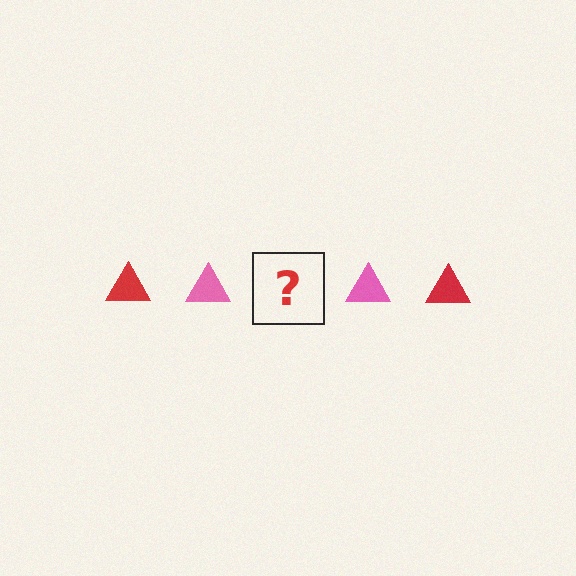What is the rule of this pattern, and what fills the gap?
The rule is that the pattern cycles through red, pink triangles. The gap should be filled with a red triangle.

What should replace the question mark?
The question mark should be replaced with a red triangle.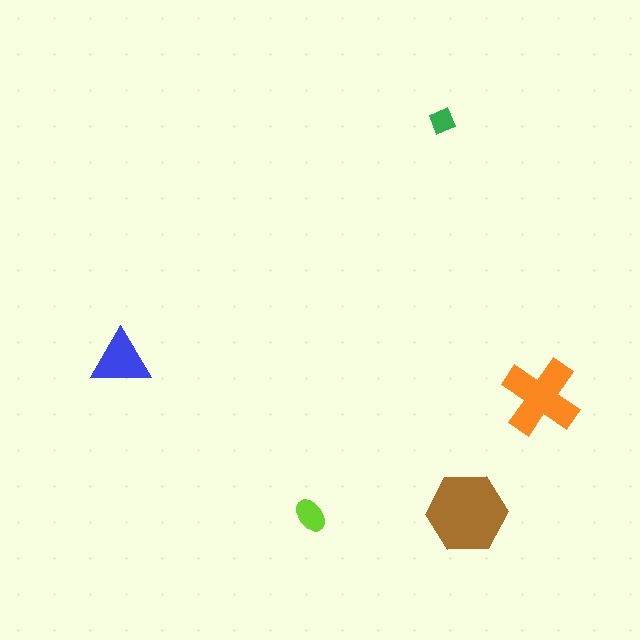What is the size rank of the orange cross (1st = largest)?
2nd.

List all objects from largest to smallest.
The brown hexagon, the orange cross, the blue triangle, the lime ellipse, the green diamond.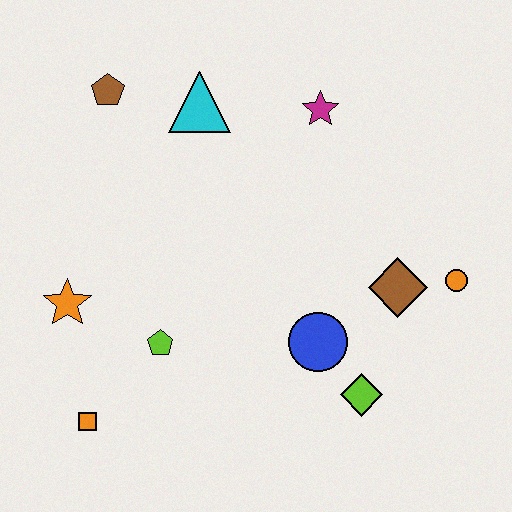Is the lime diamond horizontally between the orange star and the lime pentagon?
No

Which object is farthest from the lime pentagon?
The orange circle is farthest from the lime pentagon.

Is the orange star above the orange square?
Yes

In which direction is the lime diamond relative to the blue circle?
The lime diamond is below the blue circle.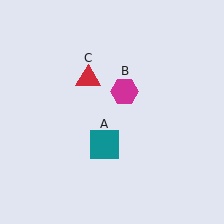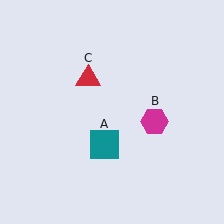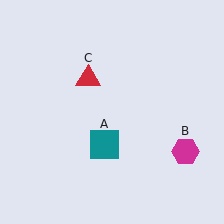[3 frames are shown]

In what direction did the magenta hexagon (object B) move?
The magenta hexagon (object B) moved down and to the right.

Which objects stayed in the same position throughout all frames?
Teal square (object A) and red triangle (object C) remained stationary.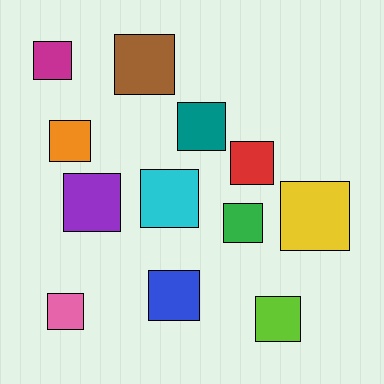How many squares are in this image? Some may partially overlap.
There are 12 squares.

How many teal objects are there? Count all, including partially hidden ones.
There is 1 teal object.